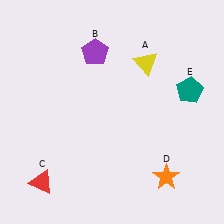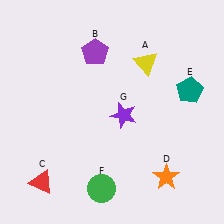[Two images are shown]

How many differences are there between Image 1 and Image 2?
There are 2 differences between the two images.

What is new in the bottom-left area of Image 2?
A green circle (F) was added in the bottom-left area of Image 2.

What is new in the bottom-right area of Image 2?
A purple star (G) was added in the bottom-right area of Image 2.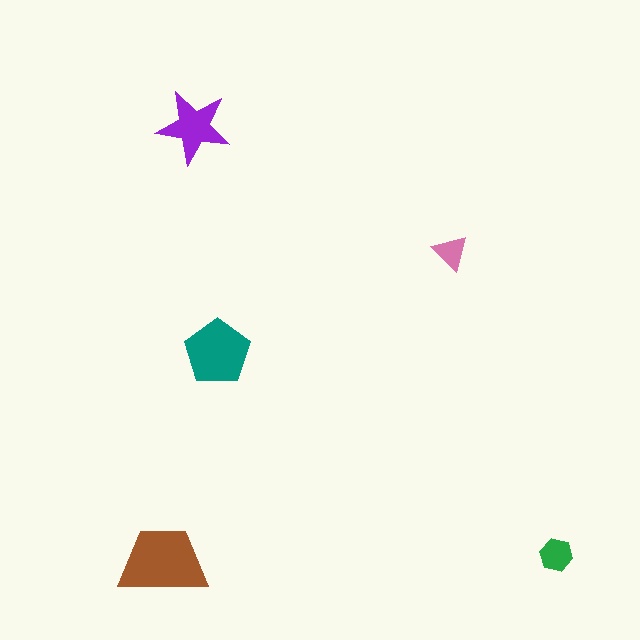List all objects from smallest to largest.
The pink triangle, the green hexagon, the purple star, the teal pentagon, the brown trapezoid.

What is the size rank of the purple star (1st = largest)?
3rd.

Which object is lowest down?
The brown trapezoid is bottommost.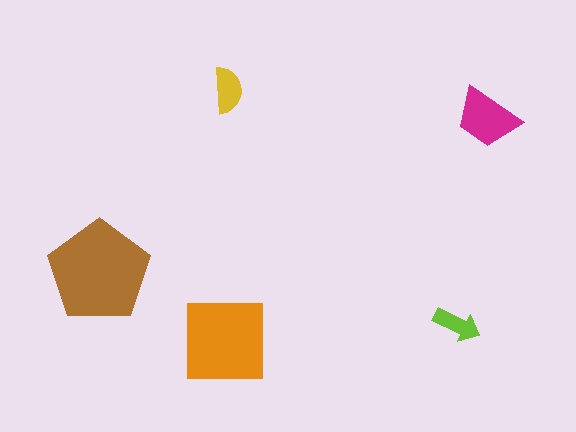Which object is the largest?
The brown pentagon.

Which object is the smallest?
The lime arrow.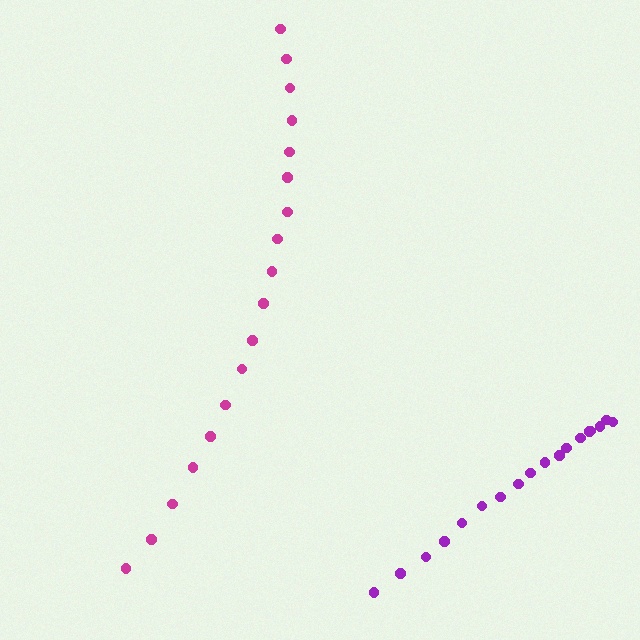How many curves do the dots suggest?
There are 2 distinct paths.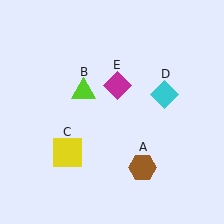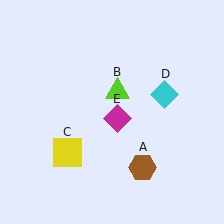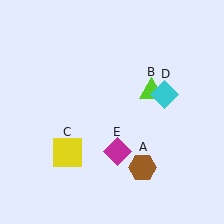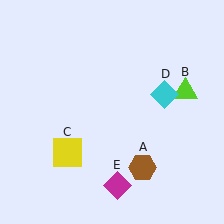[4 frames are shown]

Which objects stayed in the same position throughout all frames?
Brown hexagon (object A) and yellow square (object C) and cyan diamond (object D) remained stationary.